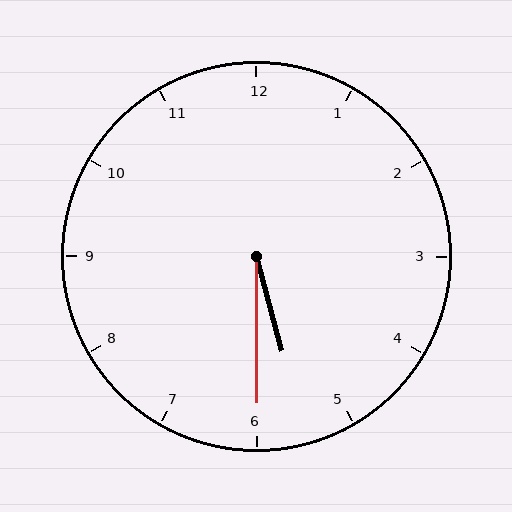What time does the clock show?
5:30.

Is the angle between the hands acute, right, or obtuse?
It is acute.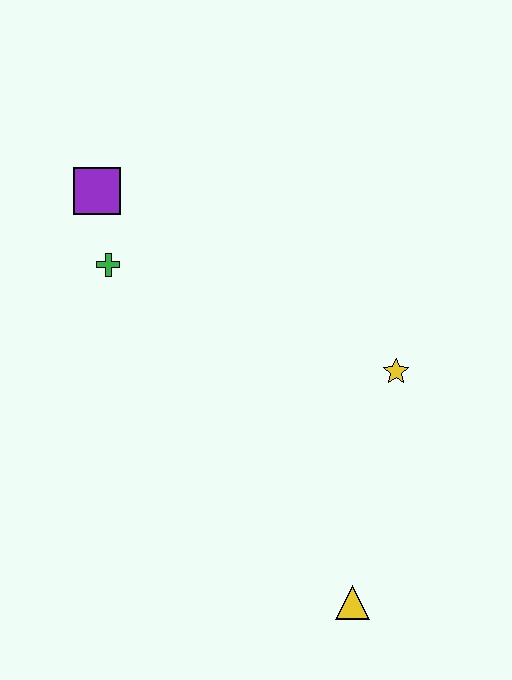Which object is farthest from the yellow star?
The purple square is farthest from the yellow star.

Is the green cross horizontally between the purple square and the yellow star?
Yes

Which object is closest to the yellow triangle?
The yellow star is closest to the yellow triangle.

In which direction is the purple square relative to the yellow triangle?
The purple square is above the yellow triangle.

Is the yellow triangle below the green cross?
Yes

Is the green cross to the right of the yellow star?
No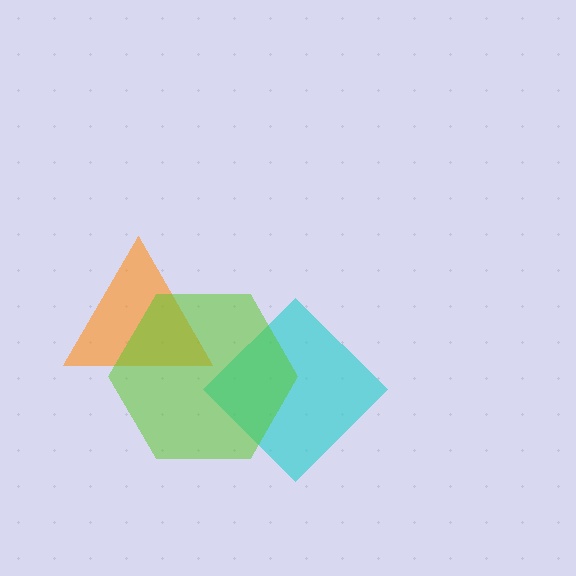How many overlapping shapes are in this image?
There are 3 overlapping shapes in the image.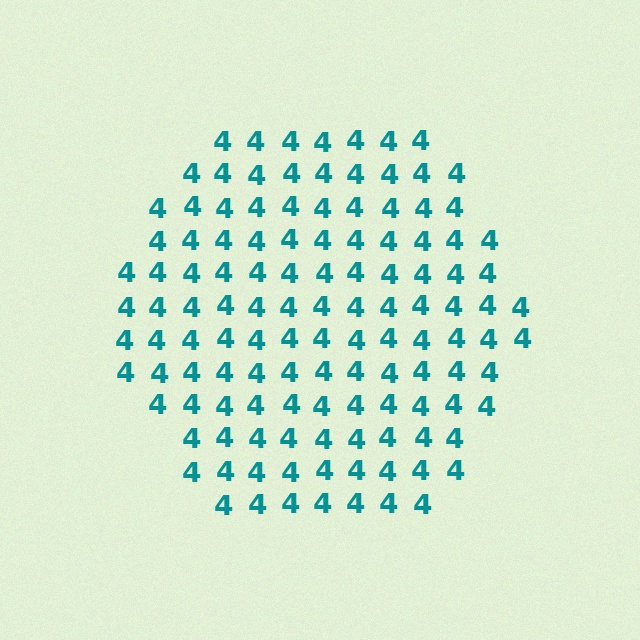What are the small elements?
The small elements are digit 4's.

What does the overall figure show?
The overall figure shows a hexagon.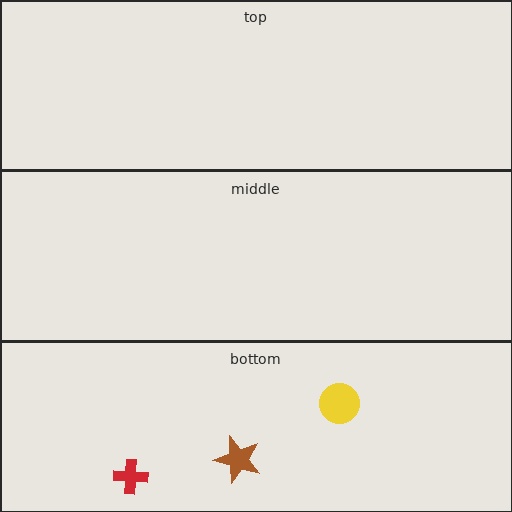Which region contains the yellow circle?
The bottom region.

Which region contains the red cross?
The bottom region.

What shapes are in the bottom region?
The brown star, the red cross, the yellow circle.